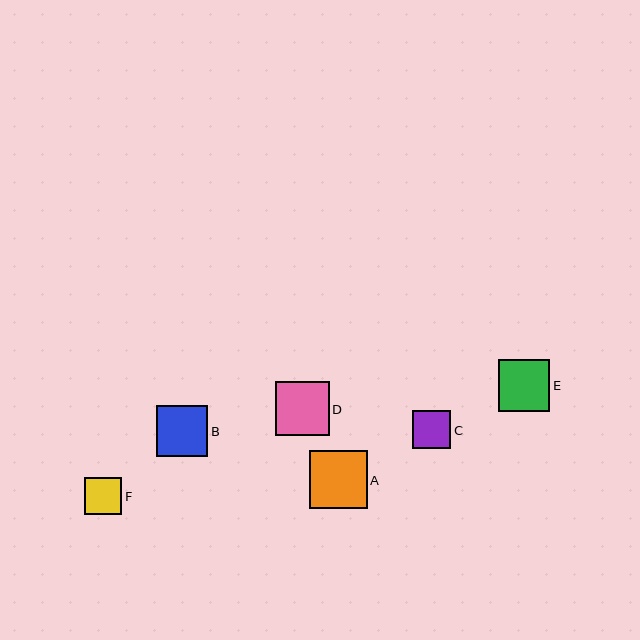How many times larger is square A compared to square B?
Square A is approximately 1.1 times the size of square B.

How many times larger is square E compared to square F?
Square E is approximately 1.4 times the size of square F.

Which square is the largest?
Square A is the largest with a size of approximately 58 pixels.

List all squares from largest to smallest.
From largest to smallest: A, D, E, B, C, F.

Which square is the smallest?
Square F is the smallest with a size of approximately 38 pixels.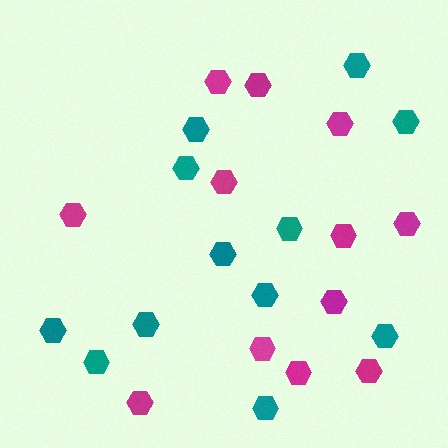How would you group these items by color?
There are 2 groups: one group of teal hexagons (12) and one group of magenta hexagons (12).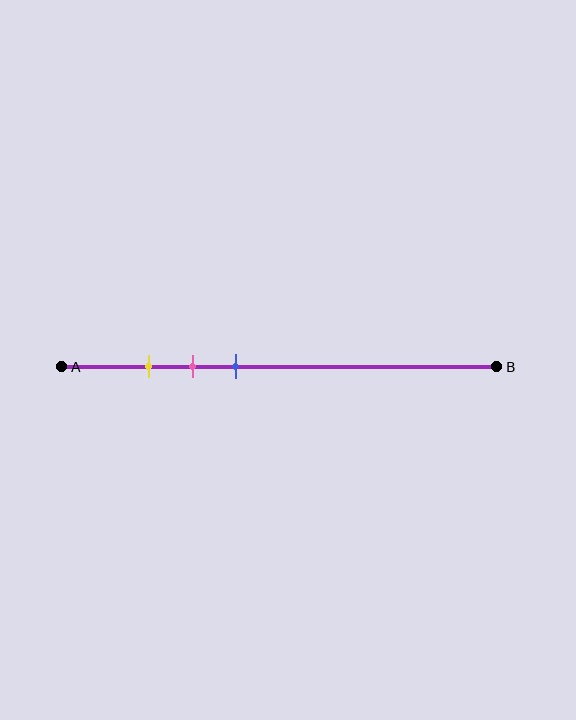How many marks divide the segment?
There are 3 marks dividing the segment.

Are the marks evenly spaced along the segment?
Yes, the marks are approximately evenly spaced.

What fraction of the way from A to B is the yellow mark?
The yellow mark is approximately 20% (0.2) of the way from A to B.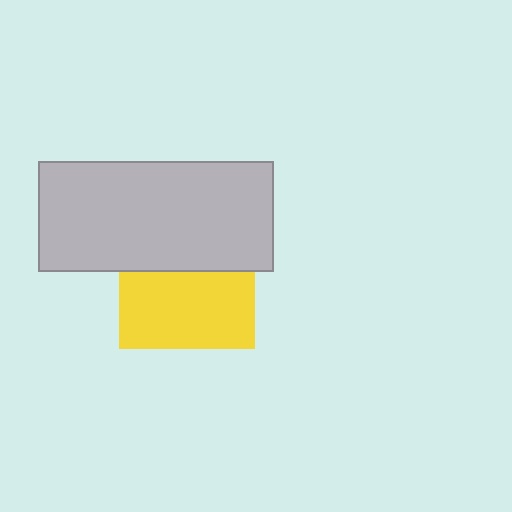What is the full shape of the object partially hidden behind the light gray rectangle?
The partially hidden object is a yellow square.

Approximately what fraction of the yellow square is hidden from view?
Roughly 43% of the yellow square is hidden behind the light gray rectangle.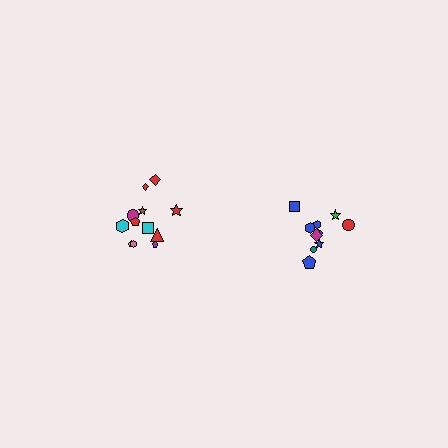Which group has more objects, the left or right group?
The left group.